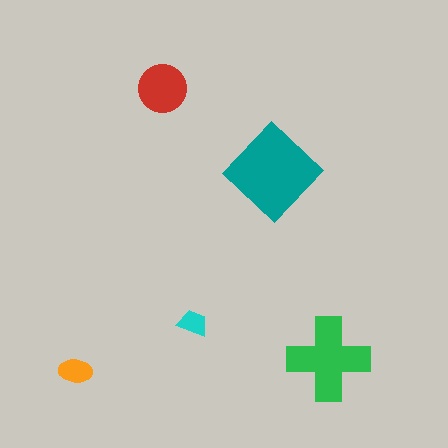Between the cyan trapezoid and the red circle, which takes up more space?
The red circle.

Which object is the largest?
The teal diamond.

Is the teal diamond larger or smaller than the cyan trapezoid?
Larger.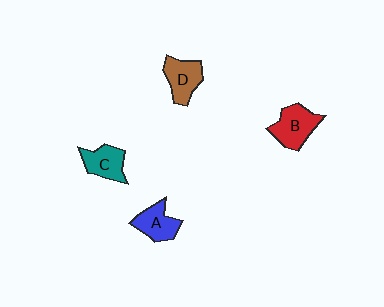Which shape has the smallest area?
Shape C (teal).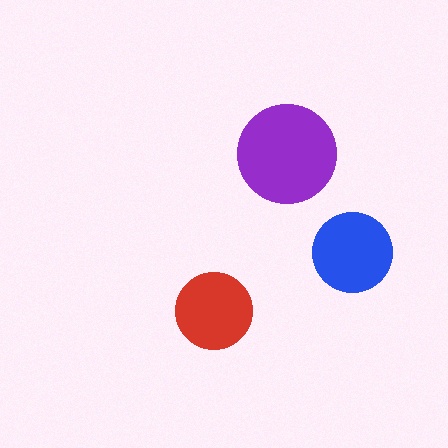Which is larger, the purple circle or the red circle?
The purple one.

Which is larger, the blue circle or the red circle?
The blue one.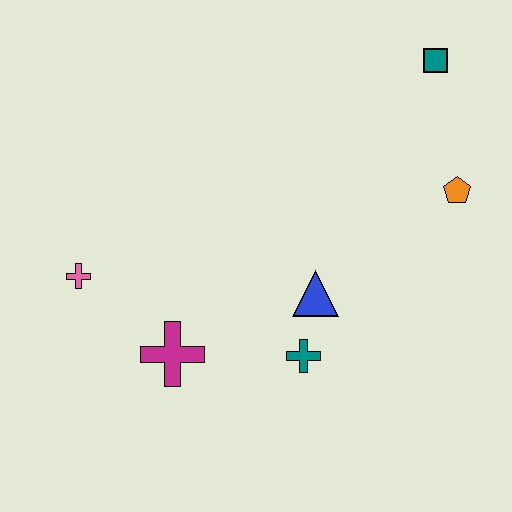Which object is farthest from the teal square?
The pink cross is farthest from the teal square.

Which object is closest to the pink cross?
The magenta cross is closest to the pink cross.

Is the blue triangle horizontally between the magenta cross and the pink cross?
No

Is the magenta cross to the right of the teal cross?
No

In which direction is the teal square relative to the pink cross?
The teal square is to the right of the pink cross.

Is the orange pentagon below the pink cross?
No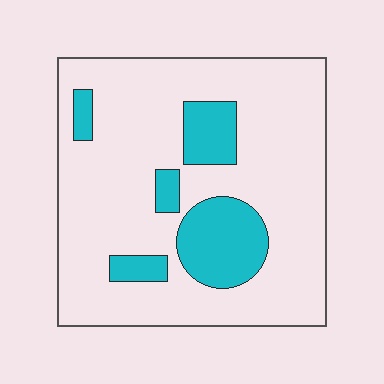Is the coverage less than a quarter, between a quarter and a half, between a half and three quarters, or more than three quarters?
Less than a quarter.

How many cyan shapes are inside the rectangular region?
5.